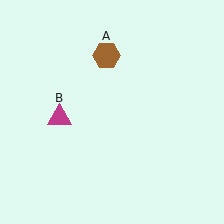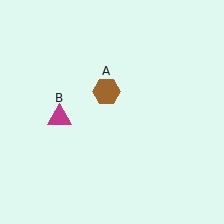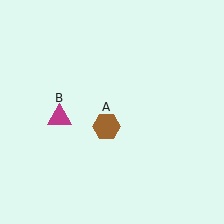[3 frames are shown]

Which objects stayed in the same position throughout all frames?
Magenta triangle (object B) remained stationary.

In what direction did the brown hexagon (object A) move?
The brown hexagon (object A) moved down.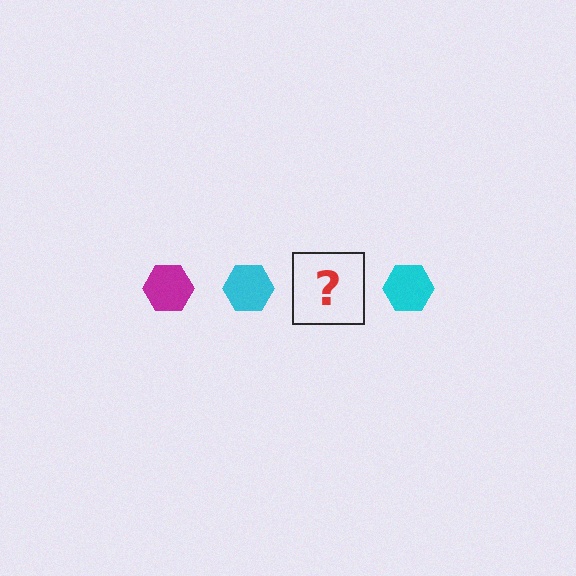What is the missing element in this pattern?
The missing element is a magenta hexagon.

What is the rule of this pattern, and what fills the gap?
The rule is that the pattern cycles through magenta, cyan hexagons. The gap should be filled with a magenta hexagon.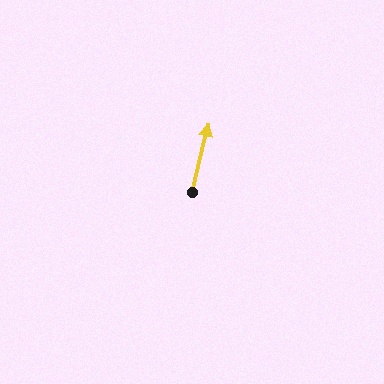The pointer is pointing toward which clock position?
Roughly 12 o'clock.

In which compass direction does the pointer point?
North.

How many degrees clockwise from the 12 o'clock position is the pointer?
Approximately 13 degrees.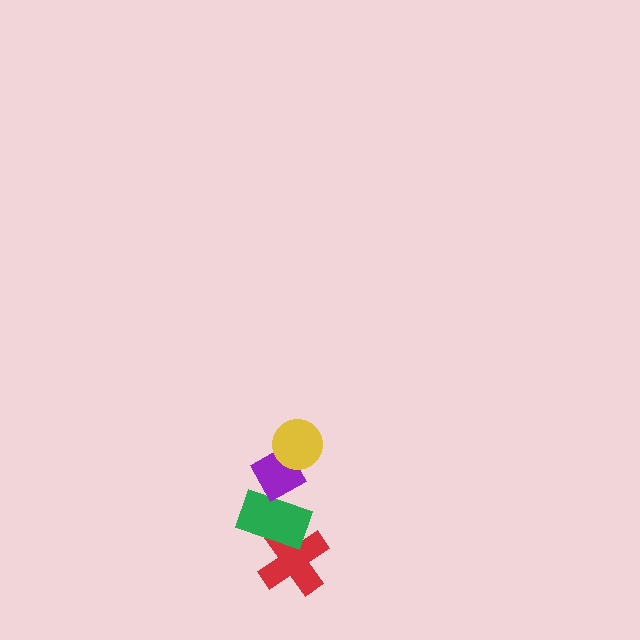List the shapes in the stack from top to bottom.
From top to bottom: the yellow circle, the purple diamond, the green rectangle, the red cross.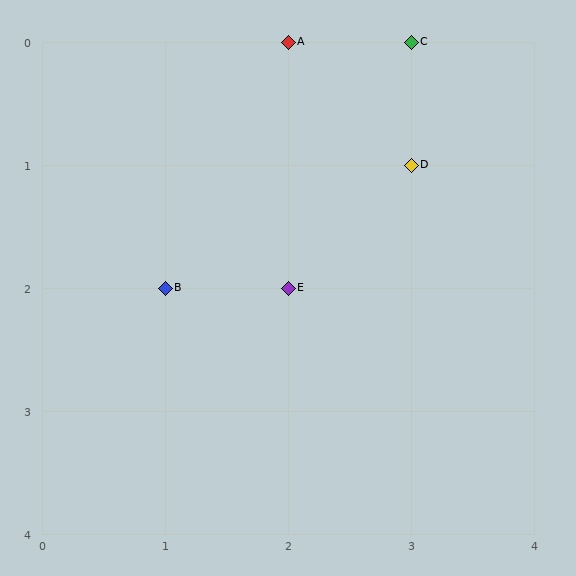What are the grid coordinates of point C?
Point C is at grid coordinates (3, 0).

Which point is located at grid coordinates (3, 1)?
Point D is at (3, 1).